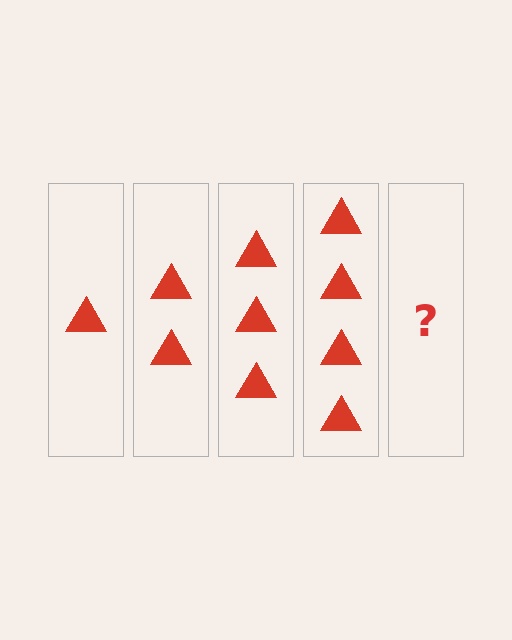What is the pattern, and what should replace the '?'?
The pattern is that each step adds one more triangle. The '?' should be 5 triangles.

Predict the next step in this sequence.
The next step is 5 triangles.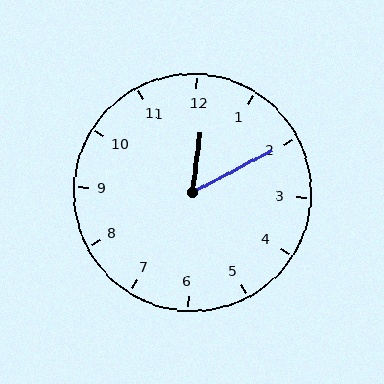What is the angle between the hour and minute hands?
Approximately 55 degrees.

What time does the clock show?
12:10.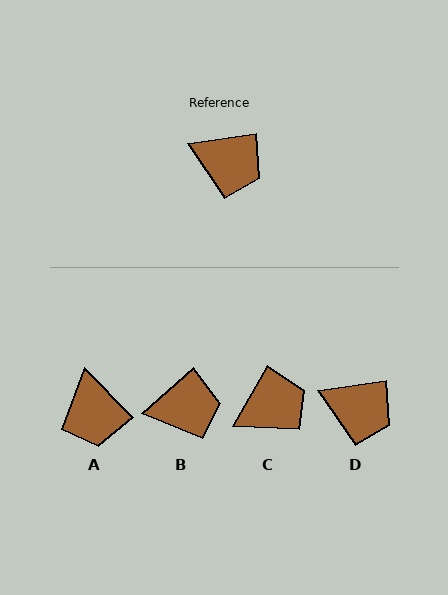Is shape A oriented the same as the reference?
No, it is off by about 54 degrees.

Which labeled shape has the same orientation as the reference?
D.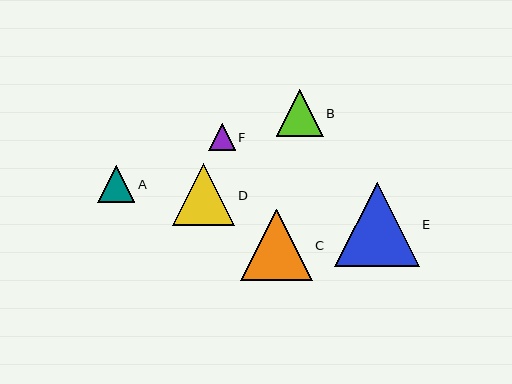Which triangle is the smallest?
Triangle F is the smallest with a size of approximately 27 pixels.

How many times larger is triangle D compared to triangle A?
Triangle D is approximately 1.7 times the size of triangle A.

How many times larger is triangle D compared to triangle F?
Triangle D is approximately 2.3 times the size of triangle F.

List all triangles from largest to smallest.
From largest to smallest: E, C, D, B, A, F.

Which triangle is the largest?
Triangle E is the largest with a size of approximately 84 pixels.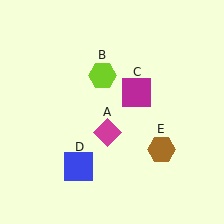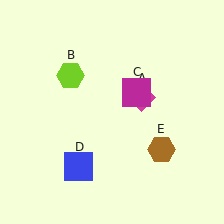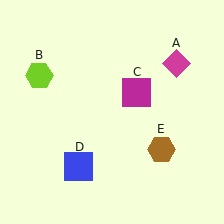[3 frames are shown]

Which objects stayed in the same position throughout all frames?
Magenta square (object C) and blue square (object D) and brown hexagon (object E) remained stationary.